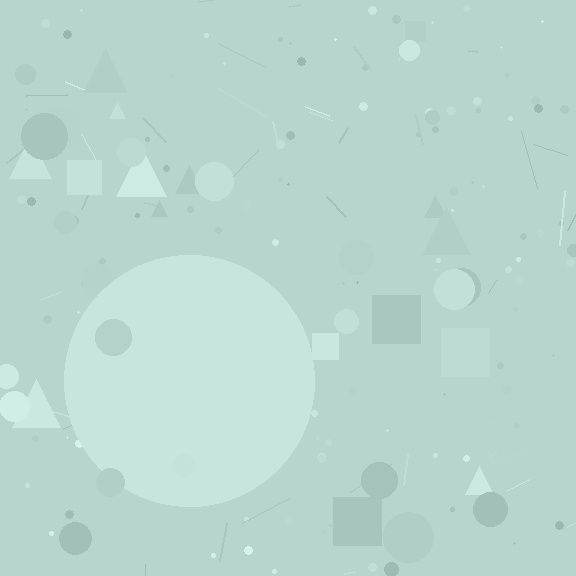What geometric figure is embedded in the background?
A circle is embedded in the background.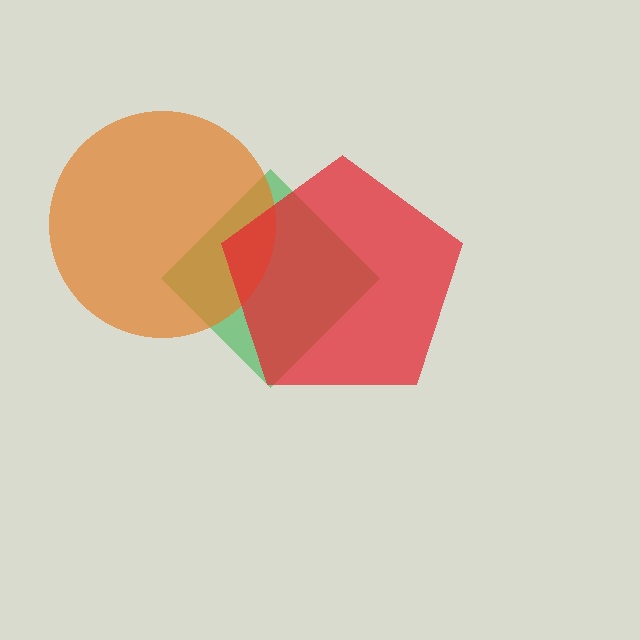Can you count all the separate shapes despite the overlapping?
Yes, there are 3 separate shapes.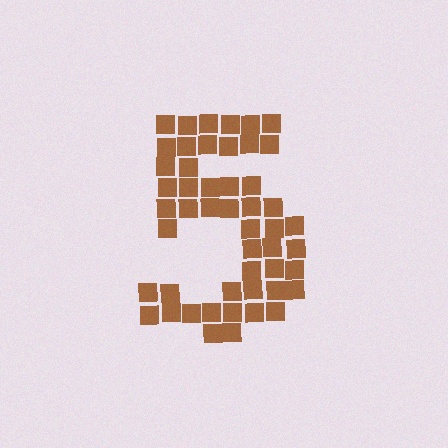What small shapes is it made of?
It is made of small squares.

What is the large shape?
The large shape is the digit 5.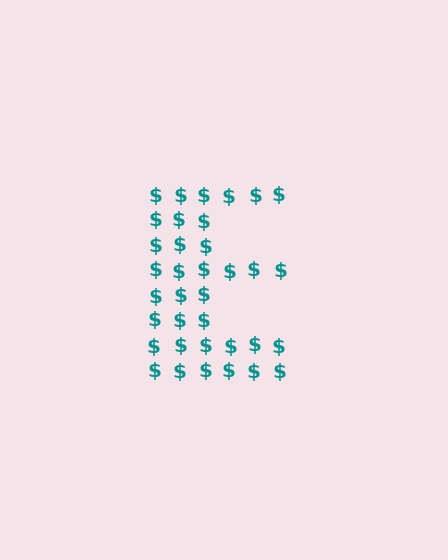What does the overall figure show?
The overall figure shows the letter E.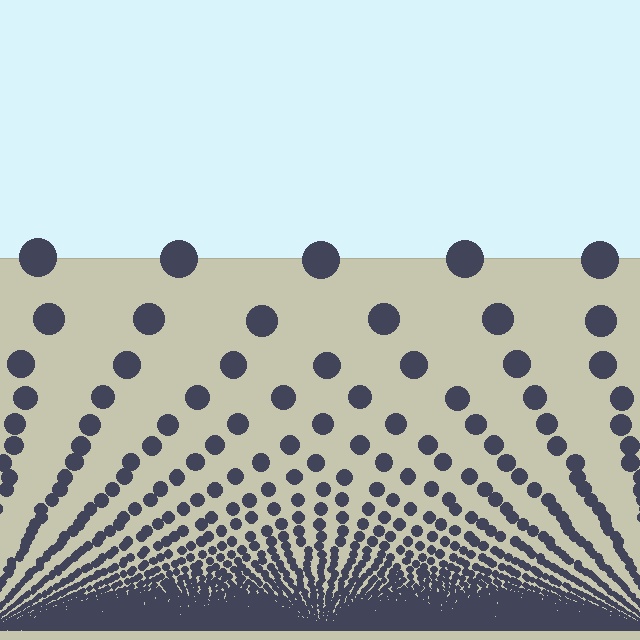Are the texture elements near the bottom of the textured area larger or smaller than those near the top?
Smaller. The gradient is inverted — elements near the bottom are smaller and denser.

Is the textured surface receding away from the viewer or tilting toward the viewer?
The surface appears to tilt toward the viewer. Texture elements get larger and sparser toward the top.